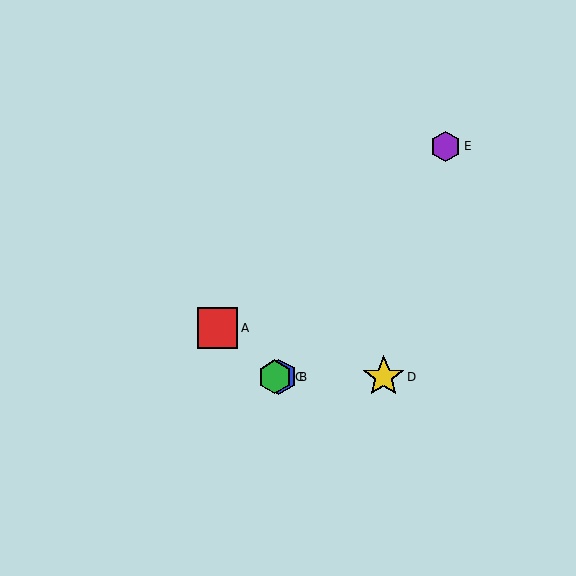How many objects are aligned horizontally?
3 objects (B, C, D) are aligned horizontally.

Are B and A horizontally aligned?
No, B is at y≈377 and A is at y≈328.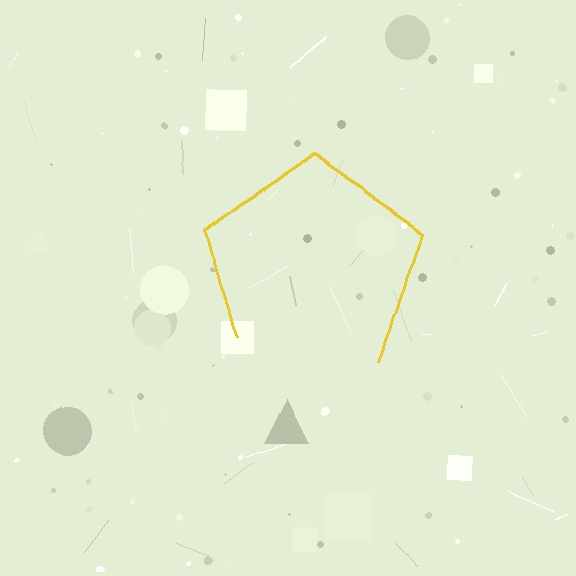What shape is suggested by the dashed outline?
The dashed outline suggests a pentagon.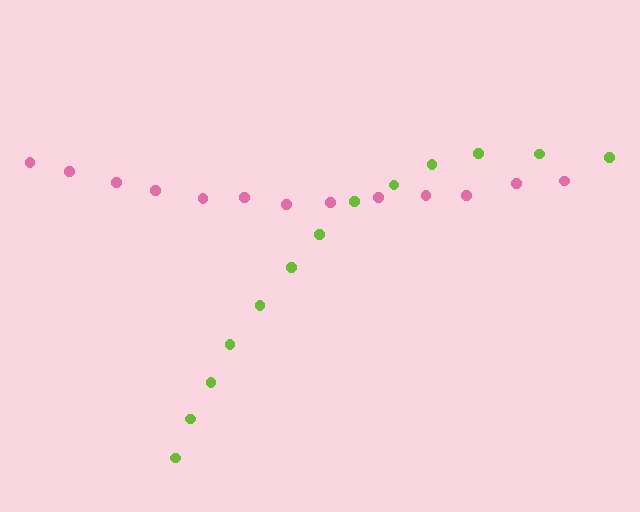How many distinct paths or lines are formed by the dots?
There are 2 distinct paths.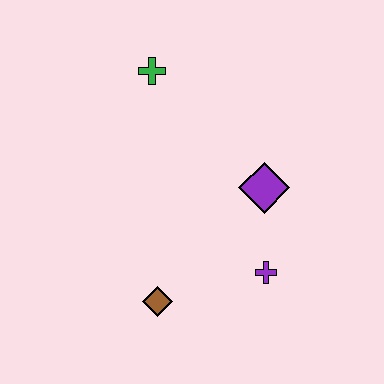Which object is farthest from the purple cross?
The green cross is farthest from the purple cross.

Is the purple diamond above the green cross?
No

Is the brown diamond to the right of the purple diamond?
No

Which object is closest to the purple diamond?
The purple cross is closest to the purple diamond.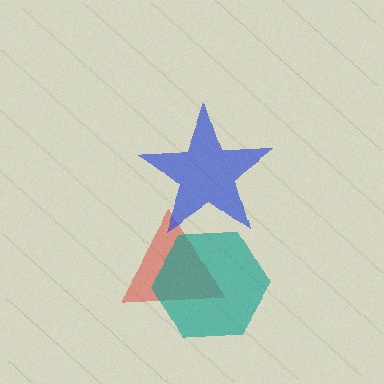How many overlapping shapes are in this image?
There are 3 overlapping shapes in the image.